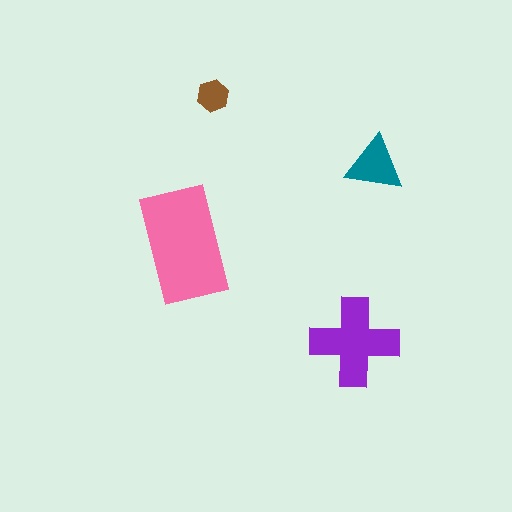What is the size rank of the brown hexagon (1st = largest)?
4th.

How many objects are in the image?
There are 4 objects in the image.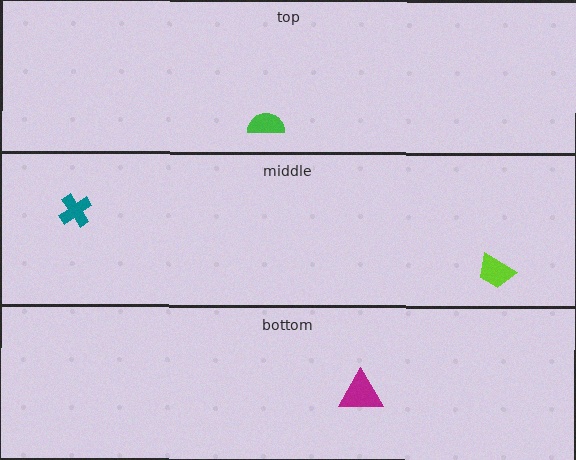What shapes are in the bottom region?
The magenta triangle.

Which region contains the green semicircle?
The top region.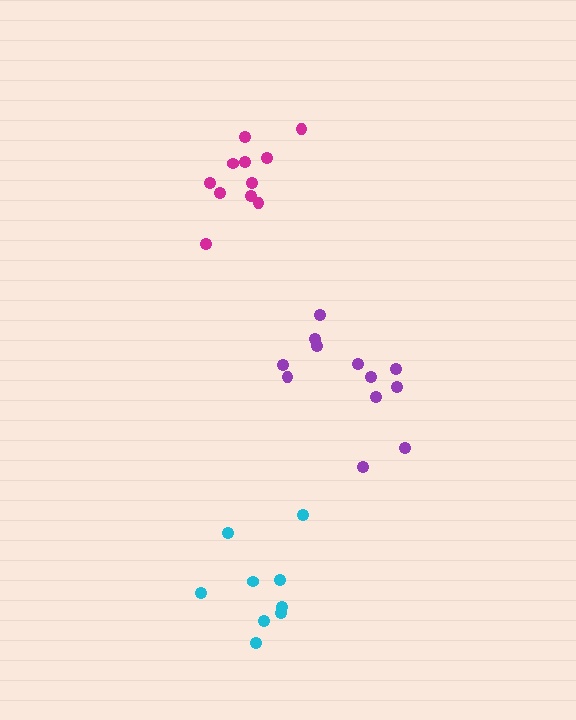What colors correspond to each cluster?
The clusters are colored: magenta, cyan, purple.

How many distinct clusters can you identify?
There are 3 distinct clusters.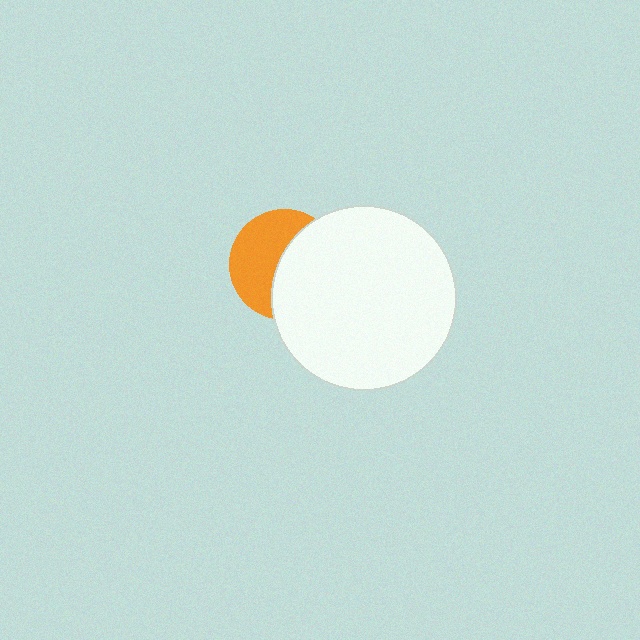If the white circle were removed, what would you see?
You would see the complete orange circle.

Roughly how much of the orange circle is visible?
About half of it is visible (roughly 49%).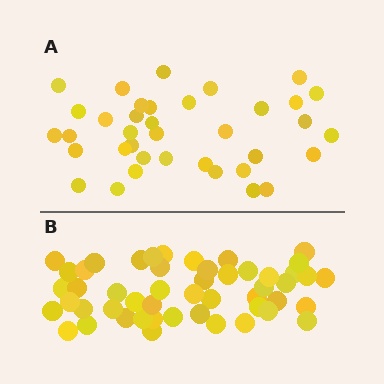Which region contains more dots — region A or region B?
Region B (the bottom region) has more dots.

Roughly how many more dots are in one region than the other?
Region B has approximately 15 more dots than region A.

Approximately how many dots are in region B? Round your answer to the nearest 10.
About 50 dots.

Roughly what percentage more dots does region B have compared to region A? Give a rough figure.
About 35% more.